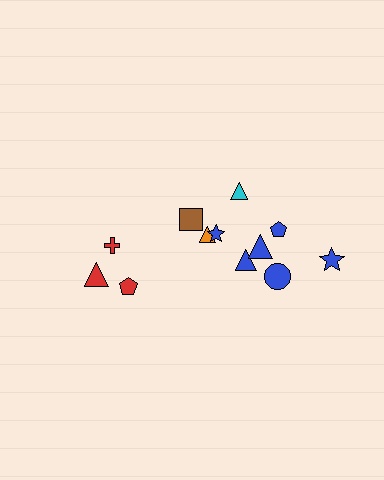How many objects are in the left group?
There are 4 objects.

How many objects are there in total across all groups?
There are 12 objects.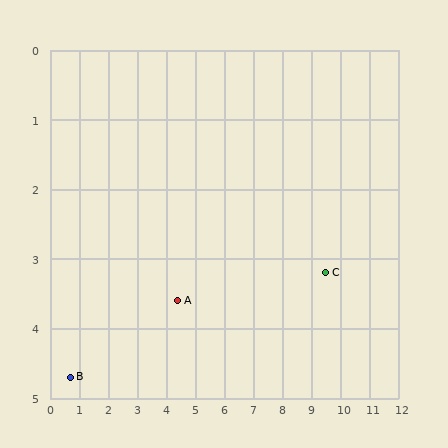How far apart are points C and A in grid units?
Points C and A are about 5.1 grid units apart.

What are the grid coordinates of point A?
Point A is at approximately (4.4, 3.6).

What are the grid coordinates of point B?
Point B is at approximately (0.7, 4.7).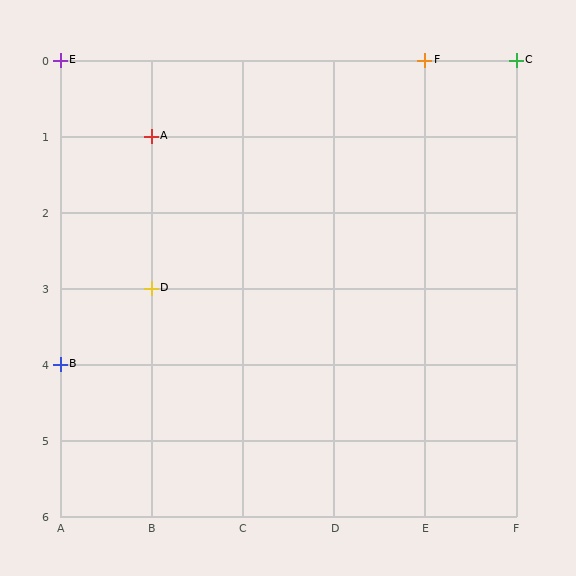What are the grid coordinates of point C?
Point C is at grid coordinates (F, 0).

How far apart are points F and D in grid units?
Points F and D are 3 columns and 3 rows apart (about 4.2 grid units diagonally).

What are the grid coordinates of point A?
Point A is at grid coordinates (B, 1).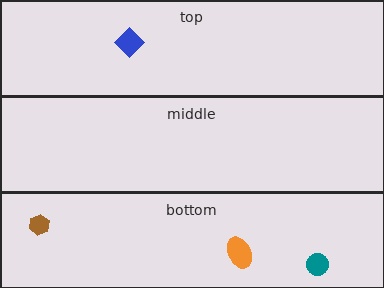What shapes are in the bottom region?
The teal circle, the brown hexagon, the orange ellipse.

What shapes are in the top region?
The blue diamond.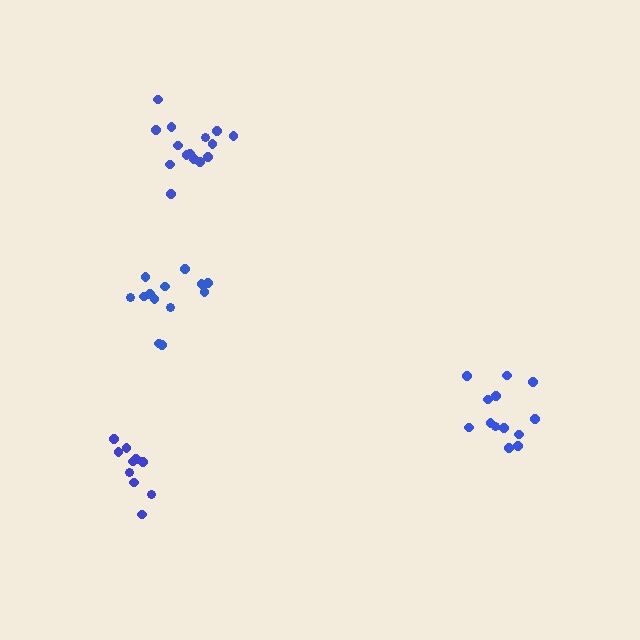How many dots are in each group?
Group 1: 15 dots, Group 2: 13 dots, Group 3: 13 dots, Group 4: 10 dots (51 total).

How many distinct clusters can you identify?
There are 4 distinct clusters.